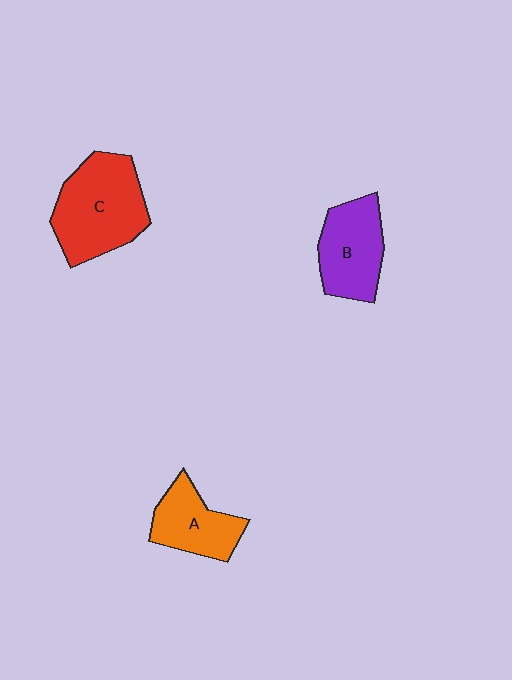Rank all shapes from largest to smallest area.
From largest to smallest: C (red), B (purple), A (orange).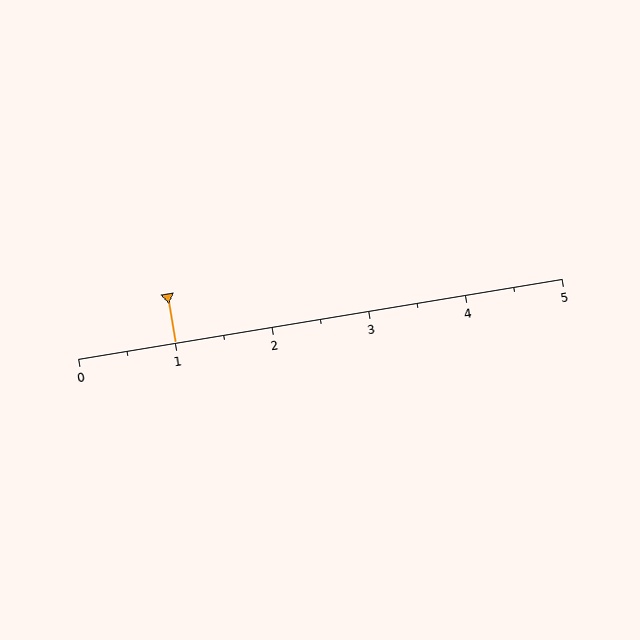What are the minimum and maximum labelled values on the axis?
The axis runs from 0 to 5.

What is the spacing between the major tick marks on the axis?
The major ticks are spaced 1 apart.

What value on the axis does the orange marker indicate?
The marker indicates approximately 1.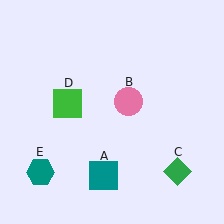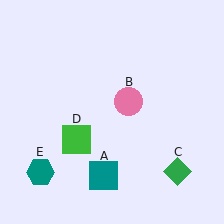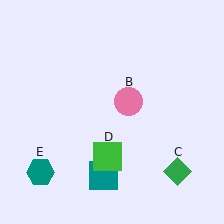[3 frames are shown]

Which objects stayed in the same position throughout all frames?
Teal square (object A) and pink circle (object B) and green diamond (object C) and teal hexagon (object E) remained stationary.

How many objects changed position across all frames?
1 object changed position: green square (object D).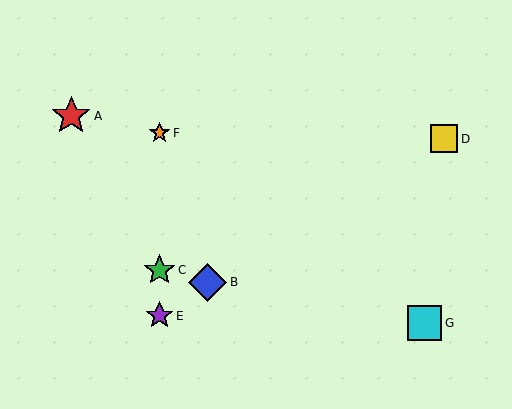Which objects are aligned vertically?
Objects C, E, F are aligned vertically.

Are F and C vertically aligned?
Yes, both are at x≈160.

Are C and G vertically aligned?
No, C is at x≈160 and G is at x≈424.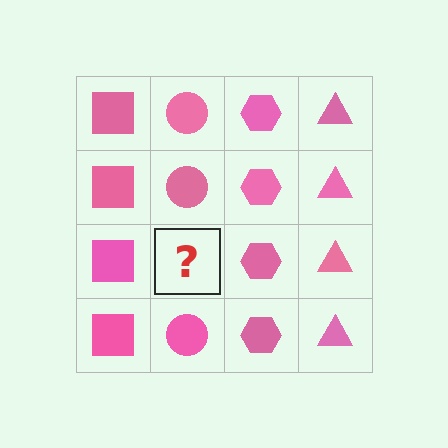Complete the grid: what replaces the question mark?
The question mark should be replaced with a pink circle.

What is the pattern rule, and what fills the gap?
The rule is that each column has a consistent shape. The gap should be filled with a pink circle.